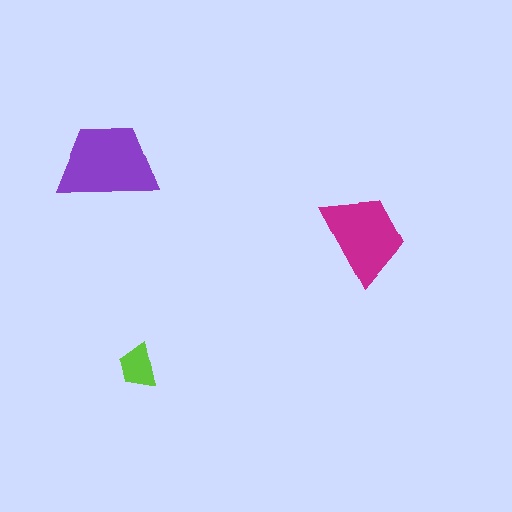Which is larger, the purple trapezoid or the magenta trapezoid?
The purple one.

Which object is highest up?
The purple trapezoid is topmost.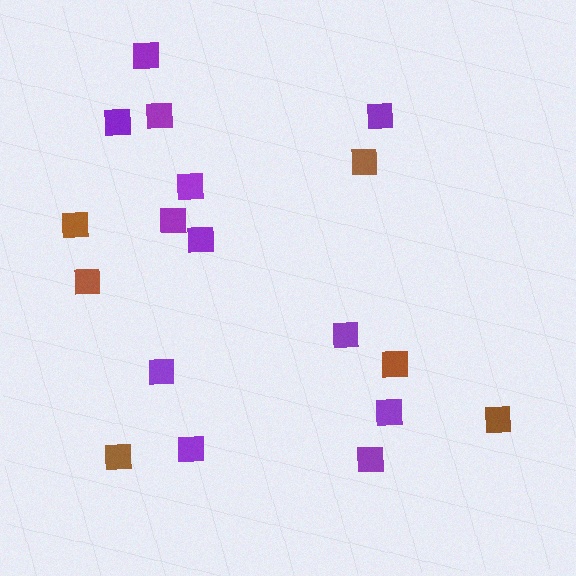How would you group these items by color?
There are 2 groups: one group of purple squares (12) and one group of brown squares (6).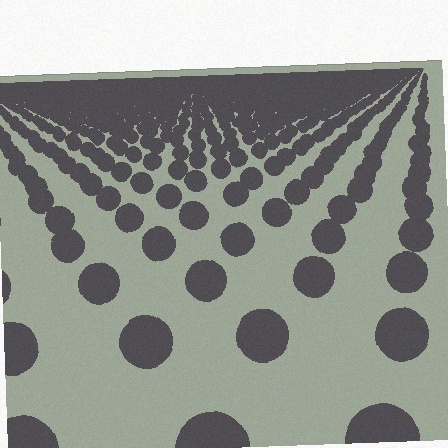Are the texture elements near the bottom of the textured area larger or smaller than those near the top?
Larger. Near the bottom, elements are closer to the viewer and appear at a bigger on-screen size.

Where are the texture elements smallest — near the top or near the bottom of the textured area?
Near the top.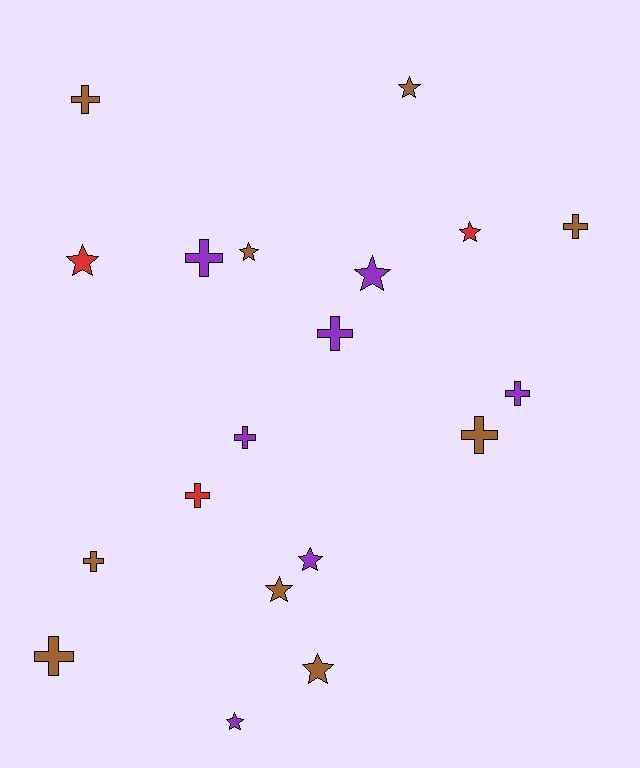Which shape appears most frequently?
Cross, with 10 objects.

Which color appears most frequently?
Brown, with 9 objects.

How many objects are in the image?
There are 19 objects.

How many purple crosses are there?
There are 4 purple crosses.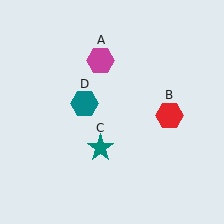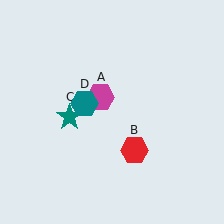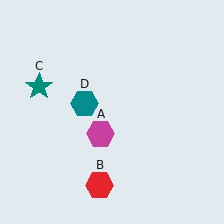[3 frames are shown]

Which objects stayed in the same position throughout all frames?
Teal hexagon (object D) remained stationary.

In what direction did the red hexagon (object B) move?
The red hexagon (object B) moved down and to the left.